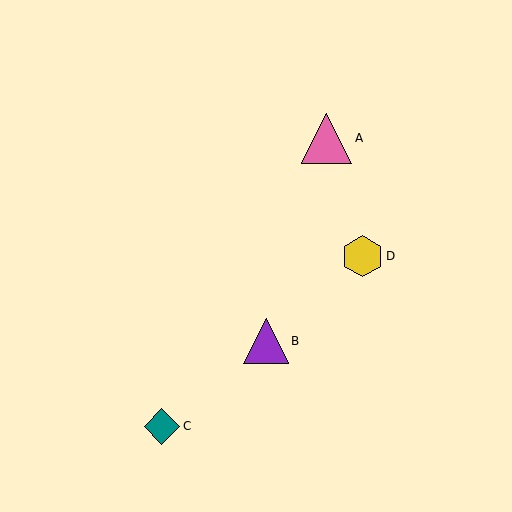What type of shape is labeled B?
Shape B is a purple triangle.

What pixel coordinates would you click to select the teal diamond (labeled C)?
Click at (162, 426) to select the teal diamond C.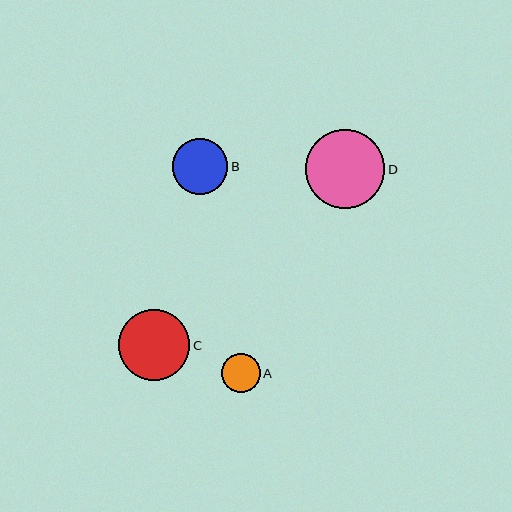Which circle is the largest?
Circle D is the largest with a size of approximately 79 pixels.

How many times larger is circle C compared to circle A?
Circle C is approximately 1.8 times the size of circle A.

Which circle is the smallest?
Circle A is the smallest with a size of approximately 39 pixels.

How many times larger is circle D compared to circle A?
Circle D is approximately 2.0 times the size of circle A.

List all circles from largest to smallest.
From largest to smallest: D, C, B, A.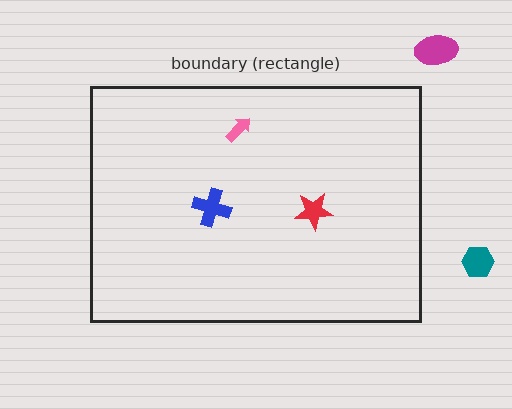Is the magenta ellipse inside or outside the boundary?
Outside.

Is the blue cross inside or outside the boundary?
Inside.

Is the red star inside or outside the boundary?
Inside.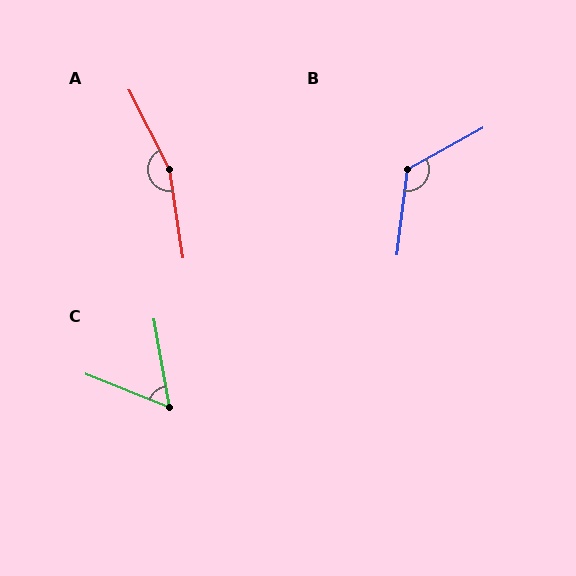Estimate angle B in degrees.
Approximately 126 degrees.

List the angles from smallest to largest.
C (58°), B (126°), A (162°).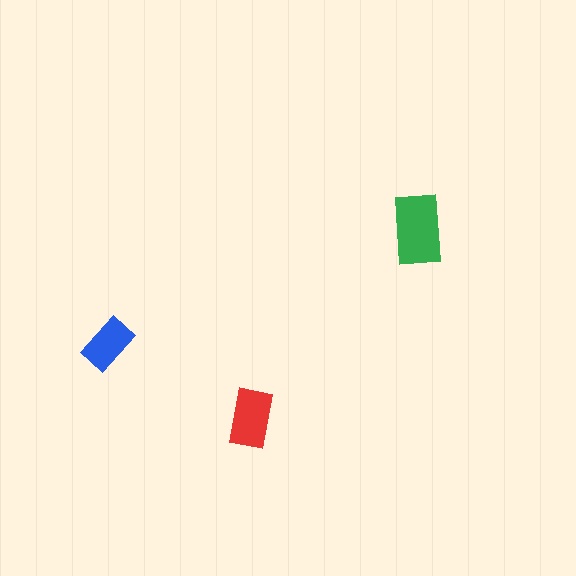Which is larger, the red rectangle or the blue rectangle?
The red one.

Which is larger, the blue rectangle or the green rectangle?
The green one.